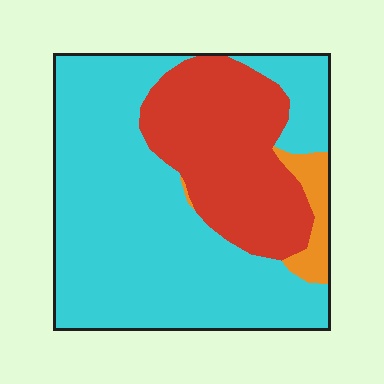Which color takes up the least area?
Orange, at roughly 5%.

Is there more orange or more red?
Red.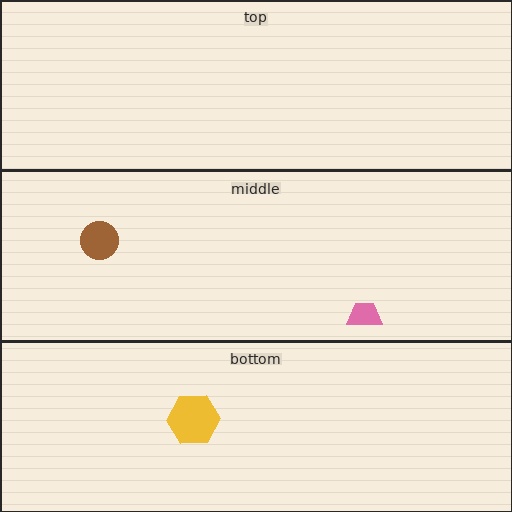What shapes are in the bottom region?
The yellow hexagon.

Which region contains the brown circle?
The middle region.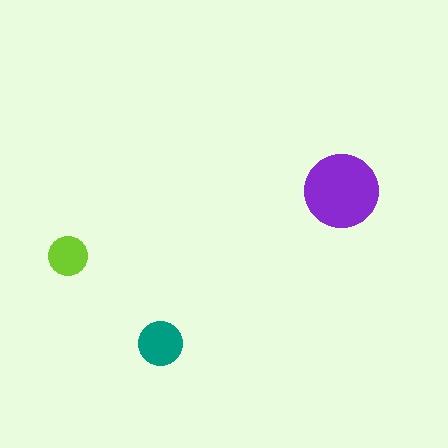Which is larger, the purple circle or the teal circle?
The purple one.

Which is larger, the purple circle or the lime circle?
The purple one.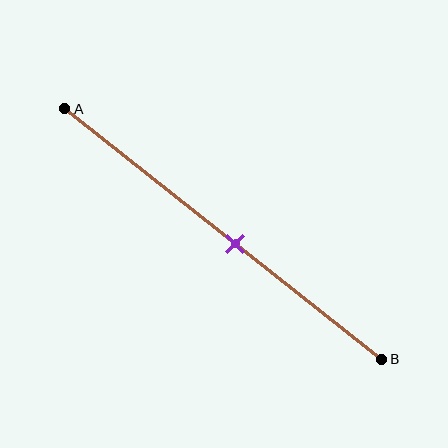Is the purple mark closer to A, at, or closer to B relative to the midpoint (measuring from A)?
The purple mark is closer to point B than the midpoint of segment AB.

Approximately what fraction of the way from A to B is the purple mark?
The purple mark is approximately 55% of the way from A to B.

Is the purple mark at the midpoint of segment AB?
No, the mark is at about 55% from A, not at the 50% midpoint.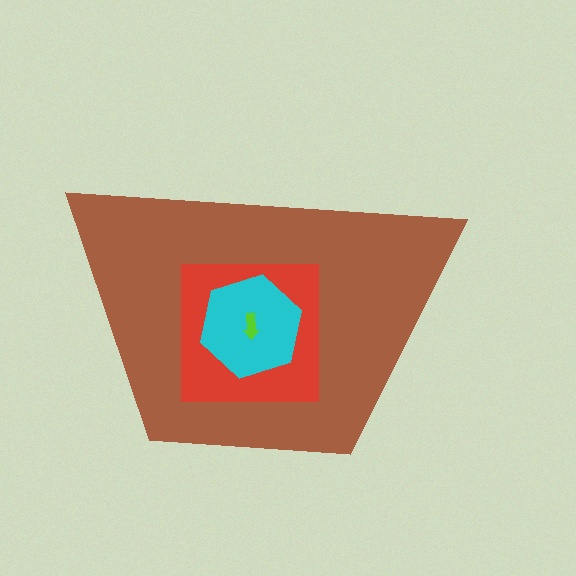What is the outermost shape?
The brown trapezoid.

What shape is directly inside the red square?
The cyan hexagon.